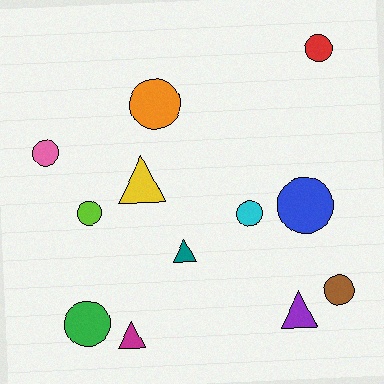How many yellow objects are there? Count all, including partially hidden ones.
There is 1 yellow object.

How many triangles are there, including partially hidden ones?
There are 4 triangles.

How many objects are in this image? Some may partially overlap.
There are 12 objects.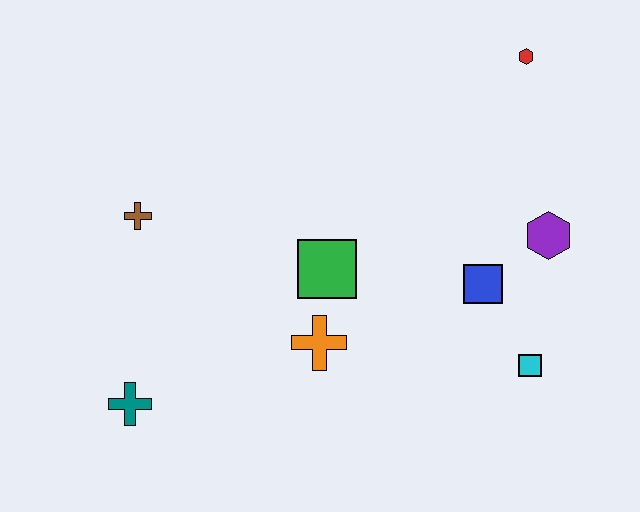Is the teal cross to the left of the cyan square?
Yes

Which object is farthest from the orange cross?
The red hexagon is farthest from the orange cross.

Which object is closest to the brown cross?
The teal cross is closest to the brown cross.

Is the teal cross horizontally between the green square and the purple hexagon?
No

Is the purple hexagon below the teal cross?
No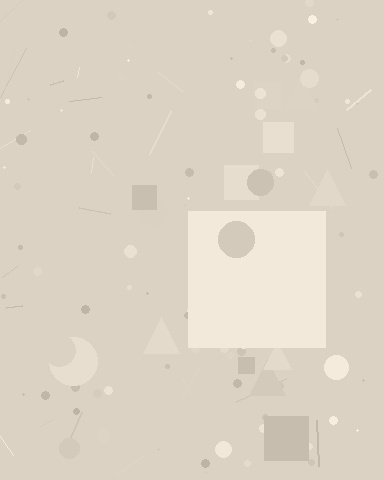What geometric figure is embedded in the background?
A square is embedded in the background.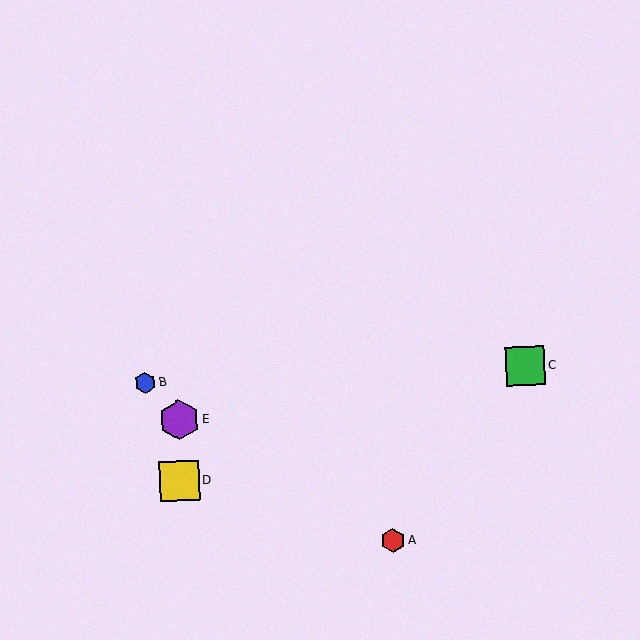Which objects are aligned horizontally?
Objects B, C are aligned horizontally.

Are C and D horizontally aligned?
No, C is at y≈366 and D is at y≈481.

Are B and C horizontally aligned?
Yes, both are at y≈383.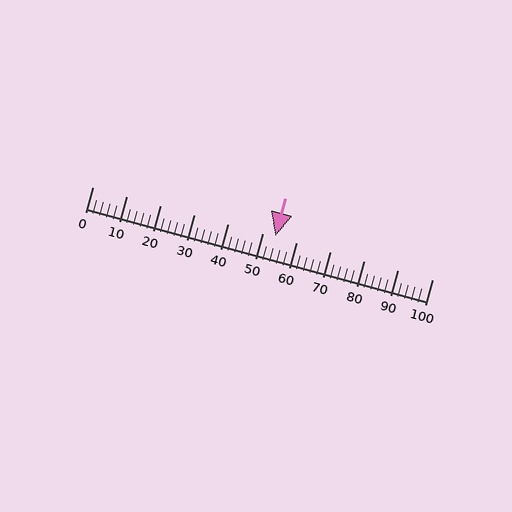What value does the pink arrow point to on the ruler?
The pink arrow points to approximately 54.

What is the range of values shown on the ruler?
The ruler shows values from 0 to 100.